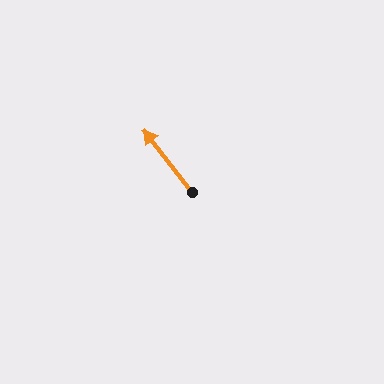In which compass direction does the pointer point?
Northwest.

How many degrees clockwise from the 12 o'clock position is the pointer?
Approximately 322 degrees.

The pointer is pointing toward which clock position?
Roughly 11 o'clock.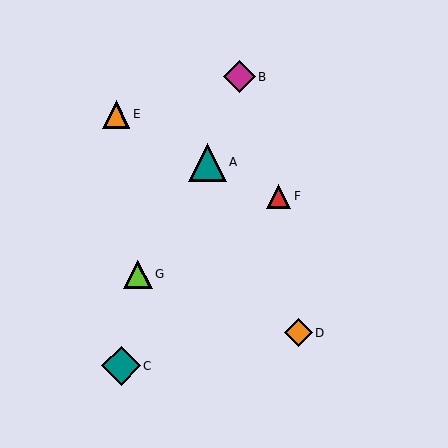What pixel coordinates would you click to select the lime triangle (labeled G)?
Click at (138, 274) to select the lime triangle G.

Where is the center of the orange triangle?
The center of the orange triangle is at (116, 114).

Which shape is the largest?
The teal diamond (labeled C) is the largest.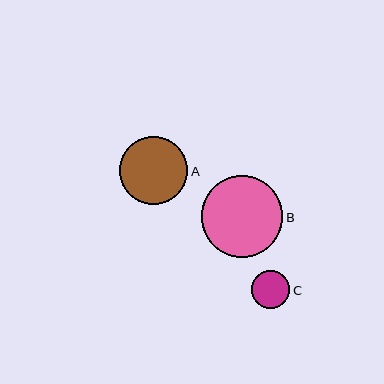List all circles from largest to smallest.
From largest to smallest: B, A, C.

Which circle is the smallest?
Circle C is the smallest with a size of approximately 38 pixels.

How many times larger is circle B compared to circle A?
Circle B is approximately 1.2 times the size of circle A.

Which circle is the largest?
Circle B is the largest with a size of approximately 82 pixels.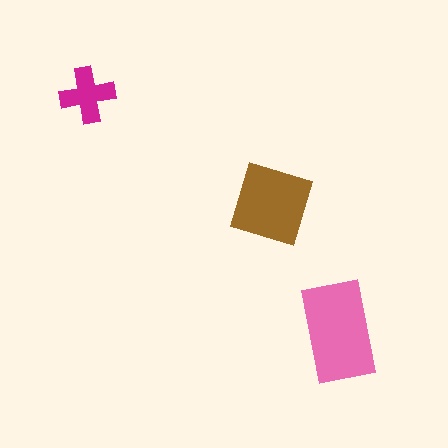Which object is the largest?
The pink rectangle.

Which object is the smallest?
The magenta cross.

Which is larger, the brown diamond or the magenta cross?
The brown diamond.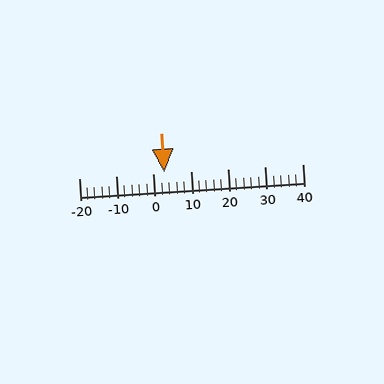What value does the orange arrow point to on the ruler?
The orange arrow points to approximately 3.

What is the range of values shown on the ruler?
The ruler shows values from -20 to 40.